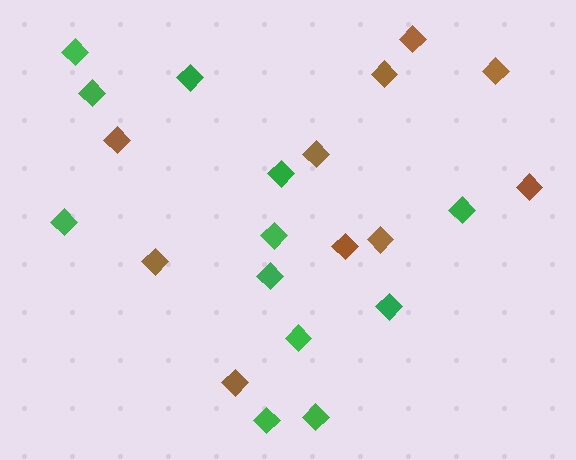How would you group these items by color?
There are 2 groups: one group of brown diamonds (10) and one group of green diamonds (12).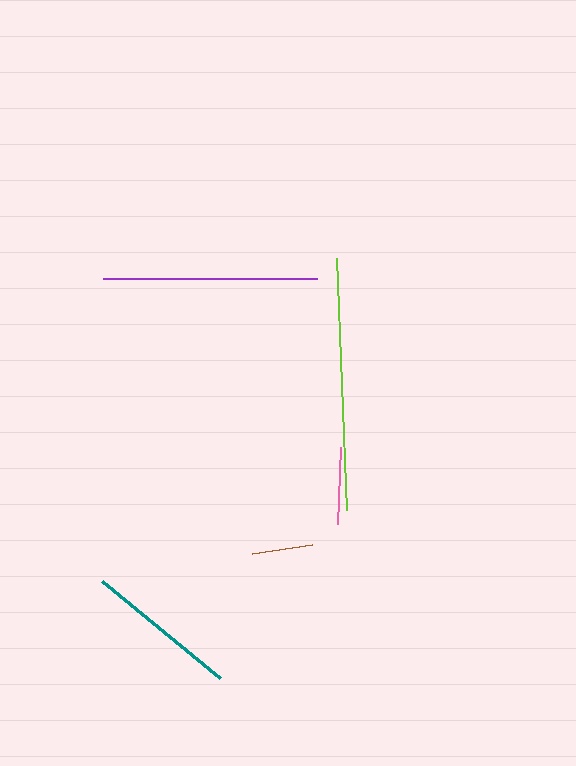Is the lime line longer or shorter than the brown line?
The lime line is longer than the brown line.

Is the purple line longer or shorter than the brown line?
The purple line is longer than the brown line.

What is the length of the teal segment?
The teal segment is approximately 152 pixels long.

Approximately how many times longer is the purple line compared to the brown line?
The purple line is approximately 3.5 times the length of the brown line.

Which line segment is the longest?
The lime line is the longest at approximately 252 pixels.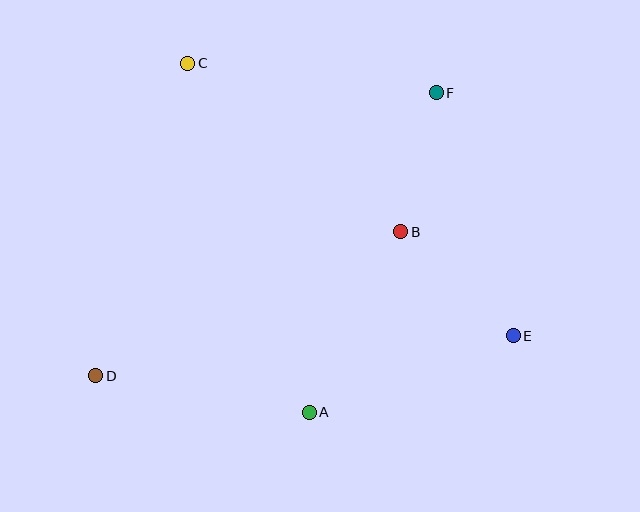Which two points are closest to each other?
Points B and F are closest to each other.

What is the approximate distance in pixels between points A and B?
The distance between A and B is approximately 202 pixels.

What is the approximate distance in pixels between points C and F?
The distance between C and F is approximately 250 pixels.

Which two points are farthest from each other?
Points D and F are farthest from each other.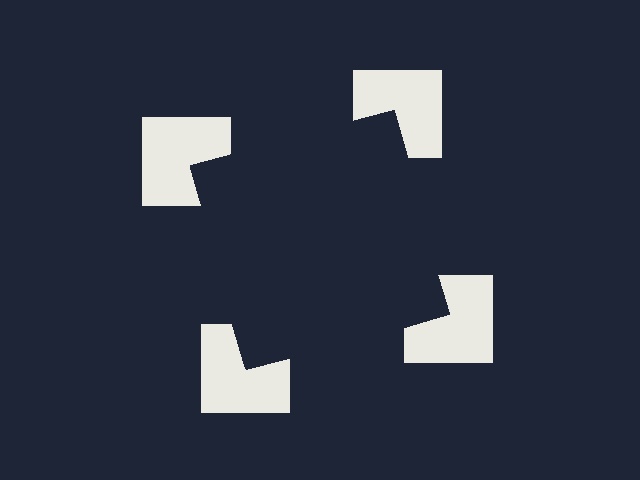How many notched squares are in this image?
There are 4 — one at each vertex of the illusory square.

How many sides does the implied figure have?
4 sides.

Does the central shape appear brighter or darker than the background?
It typically appears slightly darker than the background, even though no actual brightness change is drawn.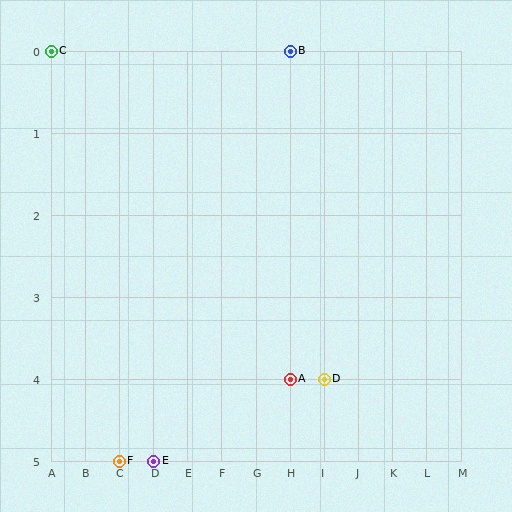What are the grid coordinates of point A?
Point A is at grid coordinates (H, 4).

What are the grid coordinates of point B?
Point B is at grid coordinates (H, 0).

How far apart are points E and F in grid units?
Points E and F are 1 column apart.